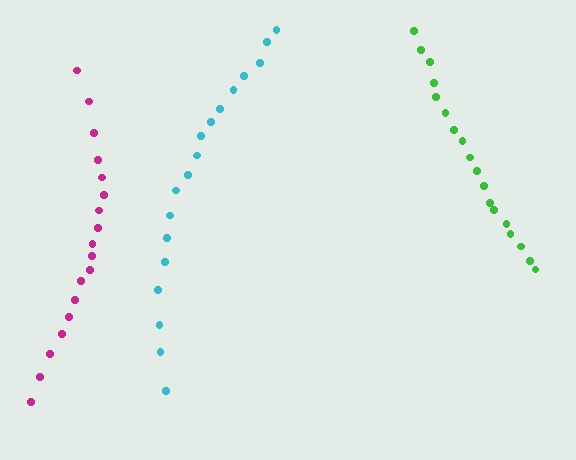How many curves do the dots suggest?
There are 3 distinct paths.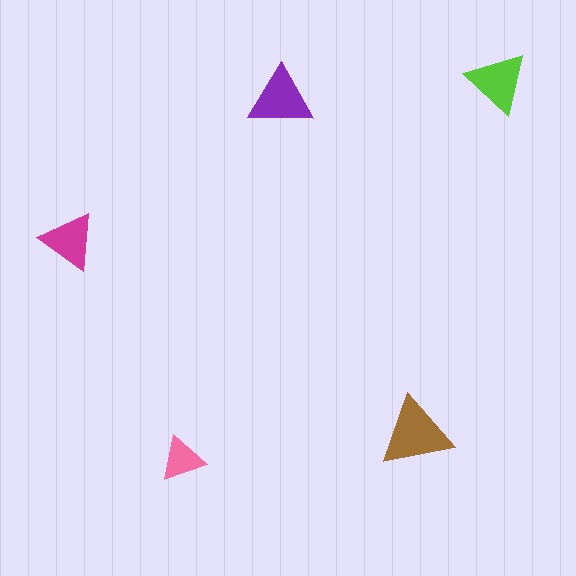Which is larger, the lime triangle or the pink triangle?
The lime one.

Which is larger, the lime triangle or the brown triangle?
The brown one.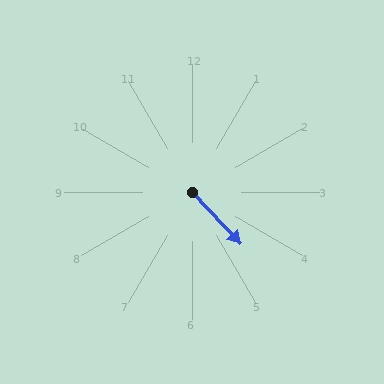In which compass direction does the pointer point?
Southeast.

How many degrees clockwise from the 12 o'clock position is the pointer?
Approximately 137 degrees.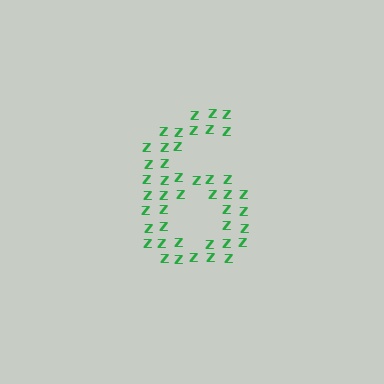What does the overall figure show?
The overall figure shows the digit 6.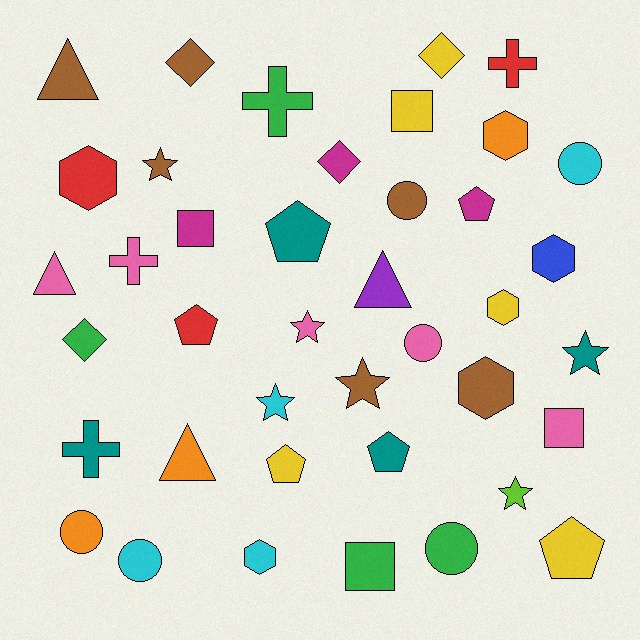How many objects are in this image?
There are 40 objects.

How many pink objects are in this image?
There are 5 pink objects.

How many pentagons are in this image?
There are 6 pentagons.